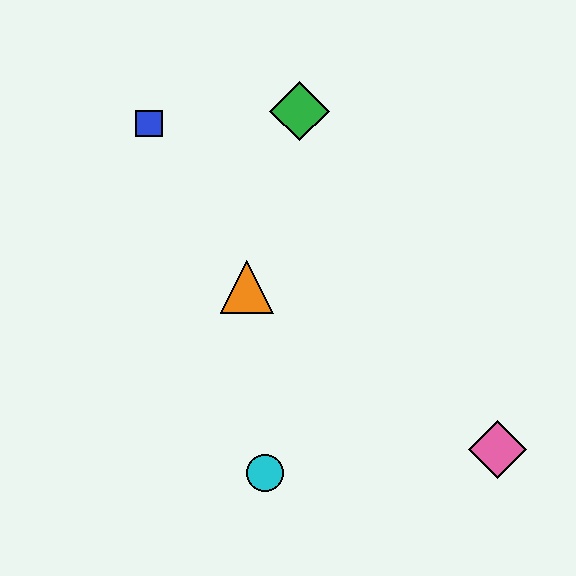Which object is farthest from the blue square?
The pink diamond is farthest from the blue square.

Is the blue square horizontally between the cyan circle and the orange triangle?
No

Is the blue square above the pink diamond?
Yes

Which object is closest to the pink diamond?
The cyan circle is closest to the pink diamond.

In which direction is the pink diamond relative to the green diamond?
The pink diamond is below the green diamond.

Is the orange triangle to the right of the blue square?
Yes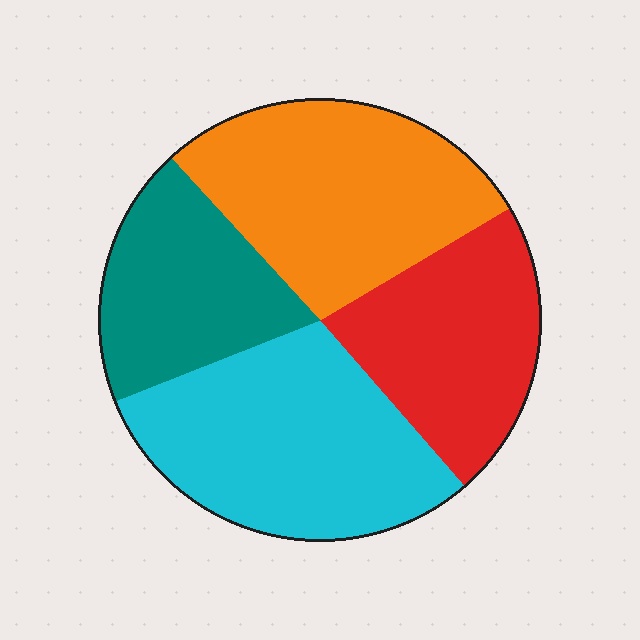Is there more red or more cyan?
Cyan.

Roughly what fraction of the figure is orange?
Orange takes up between a sixth and a third of the figure.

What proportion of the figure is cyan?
Cyan takes up about one third (1/3) of the figure.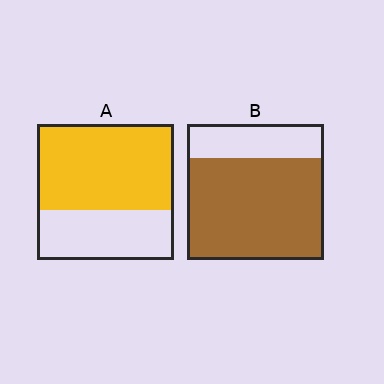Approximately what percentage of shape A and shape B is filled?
A is approximately 65% and B is approximately 75%.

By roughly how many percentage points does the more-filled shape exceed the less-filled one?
By roughly 10 percentage points (B over A).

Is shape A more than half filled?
Yes.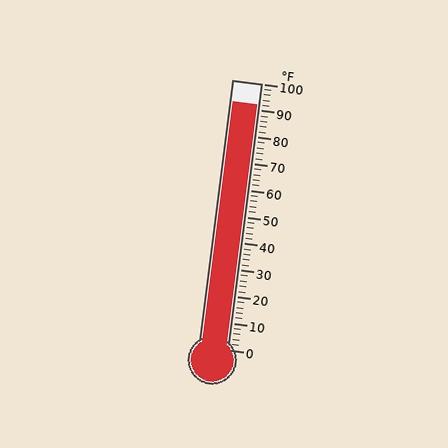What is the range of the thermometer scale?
The thermometer scale ranges from 0°F to 100°F.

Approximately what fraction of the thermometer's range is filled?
The thermometer is filled to approximately 90% of its range.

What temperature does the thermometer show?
The thermometer shows approximately 92°F.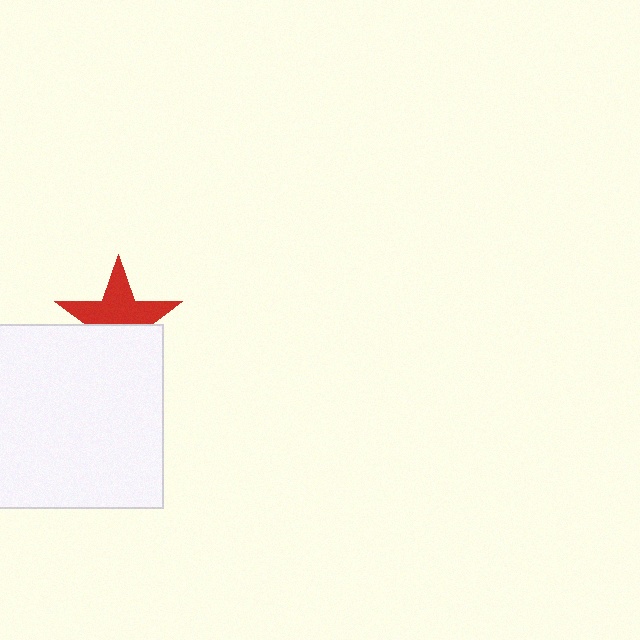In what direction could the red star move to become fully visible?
The red star could move up. That would shift it out from behind the white square entirely.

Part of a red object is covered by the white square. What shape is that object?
It is a star.